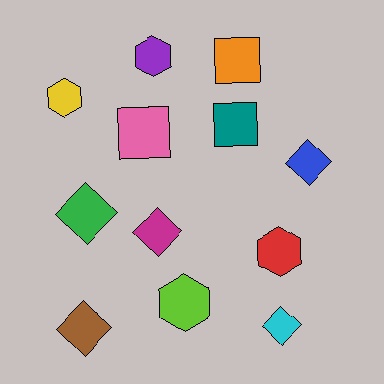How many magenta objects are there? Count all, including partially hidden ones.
There is 1 magenta object.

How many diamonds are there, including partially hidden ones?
There are 5 diamonds.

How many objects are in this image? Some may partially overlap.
There are 12 objects.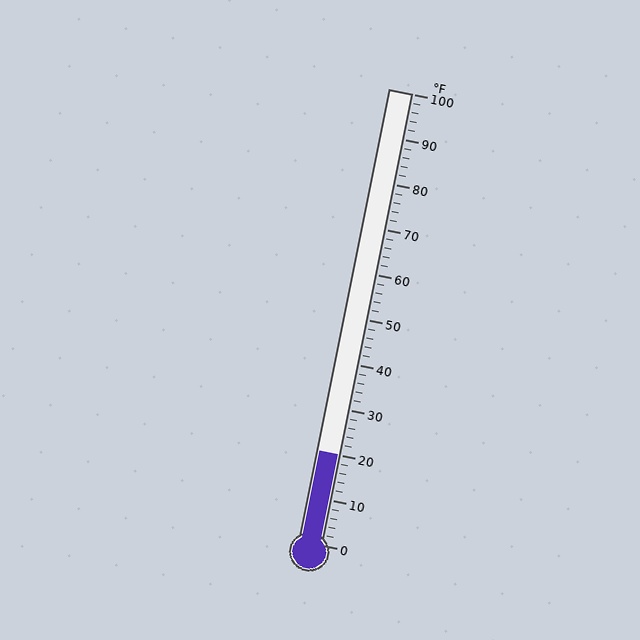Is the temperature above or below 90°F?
The temperature is below 90°F.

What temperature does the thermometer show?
The thermometer shows approximately 20°F.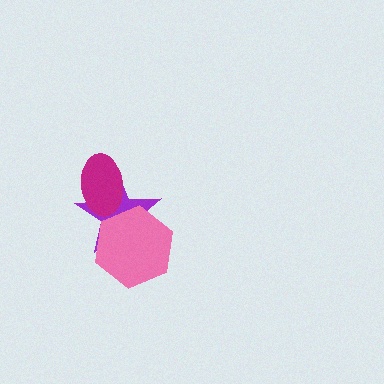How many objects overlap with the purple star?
2 objects overlap with the purple star.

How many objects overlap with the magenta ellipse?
1 object overlaps with the magenta ellipse.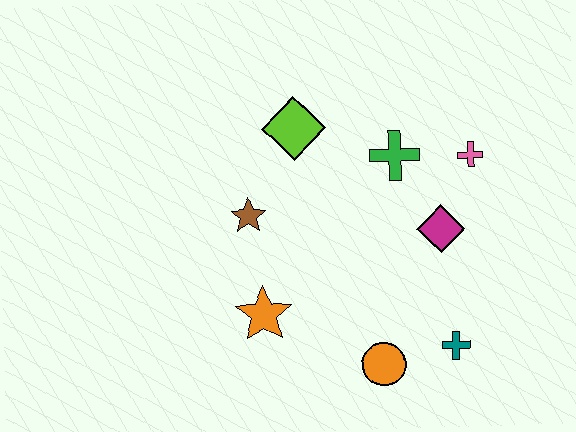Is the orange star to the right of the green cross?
No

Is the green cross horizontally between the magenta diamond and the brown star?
Yes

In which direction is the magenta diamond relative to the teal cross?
The magenta diamond is above the teal cross.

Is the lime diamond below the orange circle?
No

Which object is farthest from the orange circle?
The lime diamond is farthest from the orange circle.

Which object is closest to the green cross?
The pink cross is closest to the green cross.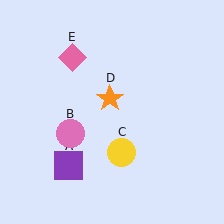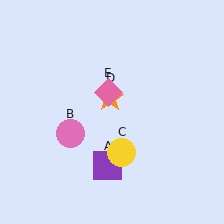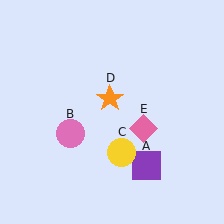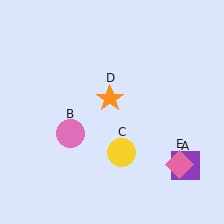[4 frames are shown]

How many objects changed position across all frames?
2 objects changed position: purple square (object A), pink diamond (object E).